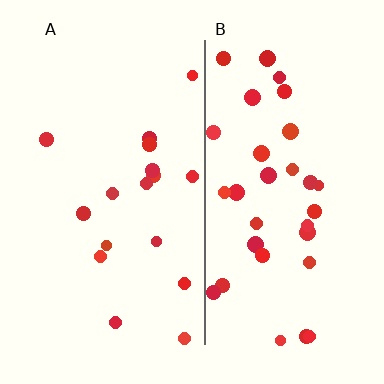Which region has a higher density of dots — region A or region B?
B (the right).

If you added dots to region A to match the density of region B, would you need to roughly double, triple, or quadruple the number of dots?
Approximately double.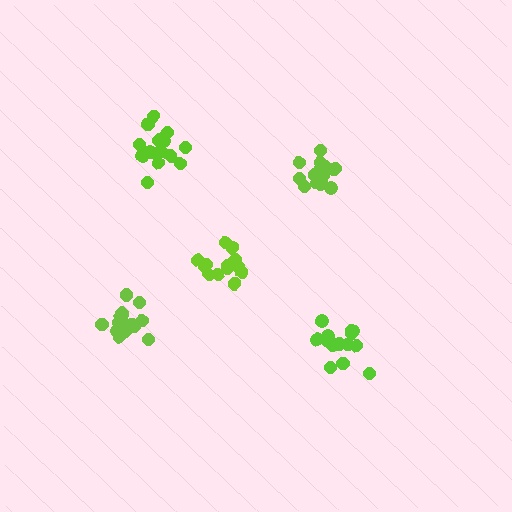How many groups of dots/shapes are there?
There are 5 groups.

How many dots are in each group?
Group 1: 16 dots, Group 2: 17 dots, Group 3: 15 dots, Group 4: 13 dots, Group 5: 17 dots (78 total).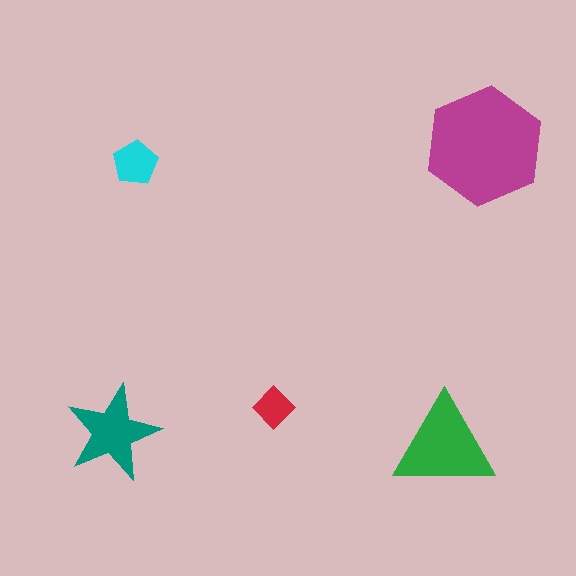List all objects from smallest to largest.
The red diamond, the cyan pentagon, the teal star, the green triangle, the magenta hexagon.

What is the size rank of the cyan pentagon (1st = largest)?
4th.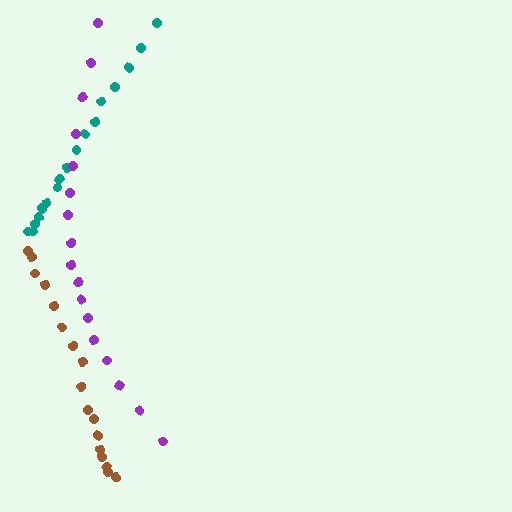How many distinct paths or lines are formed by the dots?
There are 3 distinct paths.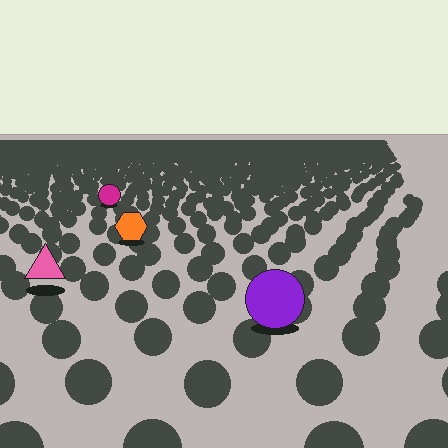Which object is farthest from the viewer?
The magenta circle is farthest from the viewer. It appears smaller and the ground texture around it is denser.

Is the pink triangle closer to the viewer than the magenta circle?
Yes. The pink triangle is closer — you can tell from the texture gradient: the ground texture is coarser near it.